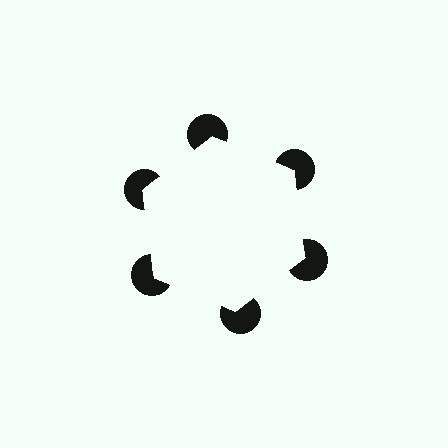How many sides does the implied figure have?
6 sides.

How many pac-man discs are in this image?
There are 6 — one at each vertex of the illusory hexagon.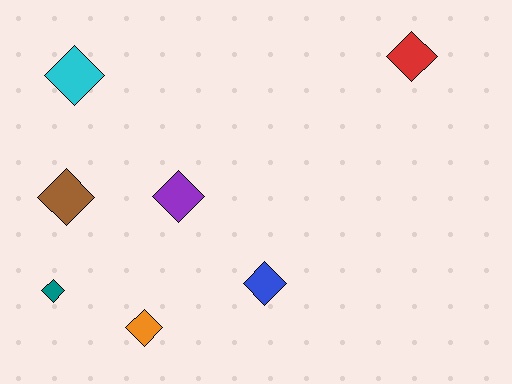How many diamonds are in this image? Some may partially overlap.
There are 7 diamonds.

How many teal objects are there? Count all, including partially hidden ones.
There is 1 teal object.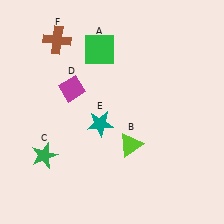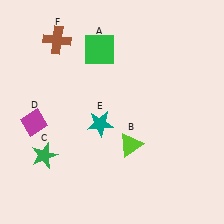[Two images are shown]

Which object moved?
The magenta diamond (D) moved left.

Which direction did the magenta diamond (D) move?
The magenta diamond (D) moved left.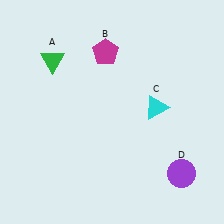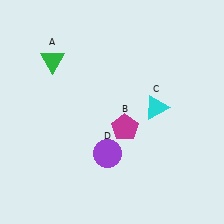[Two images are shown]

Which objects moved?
The objects that moved are: the magenta pentagon (B), the purple circle (D).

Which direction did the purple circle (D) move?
The purple circle (D) moved left.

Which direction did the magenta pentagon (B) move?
The magenta pentagon (B) moved down.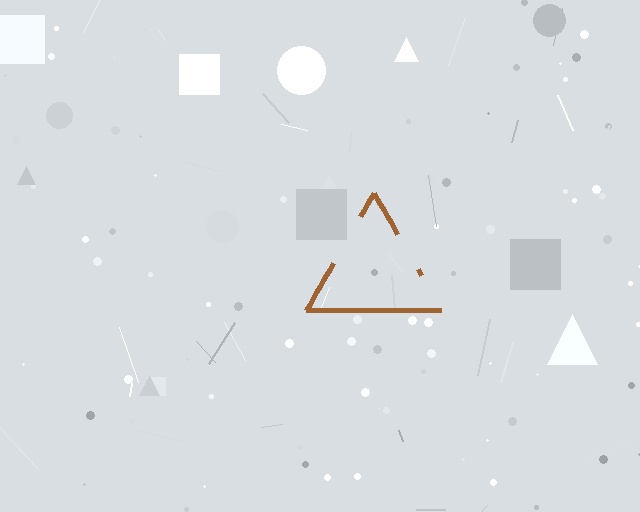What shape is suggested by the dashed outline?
The dashed outline suggests a triangle.